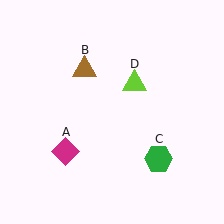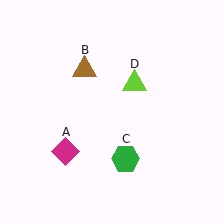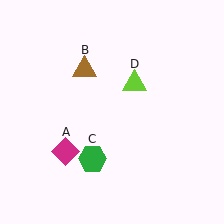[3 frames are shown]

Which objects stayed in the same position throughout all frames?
Magenta diamond (object A) and brown triangle (object B) and lime triangle (object D) remained stationary.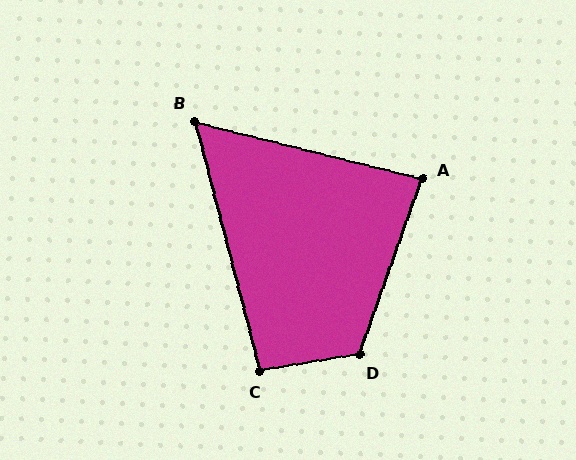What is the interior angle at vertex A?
Approximately 85 degrees (acute).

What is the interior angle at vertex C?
Approximately 95 degrees (obtuse).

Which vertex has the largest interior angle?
D, at approximately 119 degrees.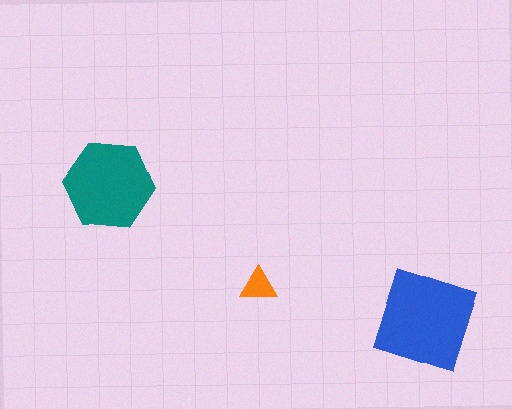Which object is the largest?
The blue diamond.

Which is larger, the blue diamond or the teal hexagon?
The blue diamond.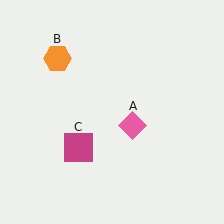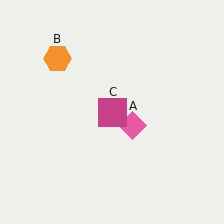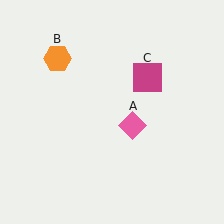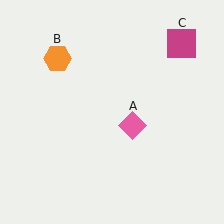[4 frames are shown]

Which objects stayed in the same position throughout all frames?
Pink diamond (object A) and orange hexagon (object B) remained stationary.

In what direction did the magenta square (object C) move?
The magenta square (object C) moved up and to the right.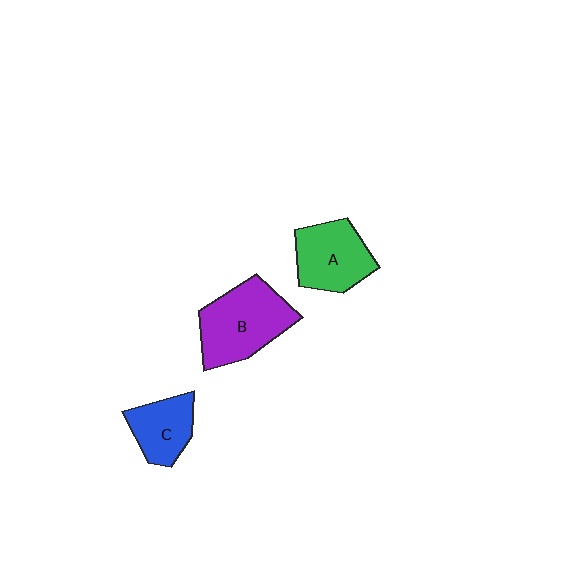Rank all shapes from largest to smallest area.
From largest to smallest: B (purple), A (green), C (blue).